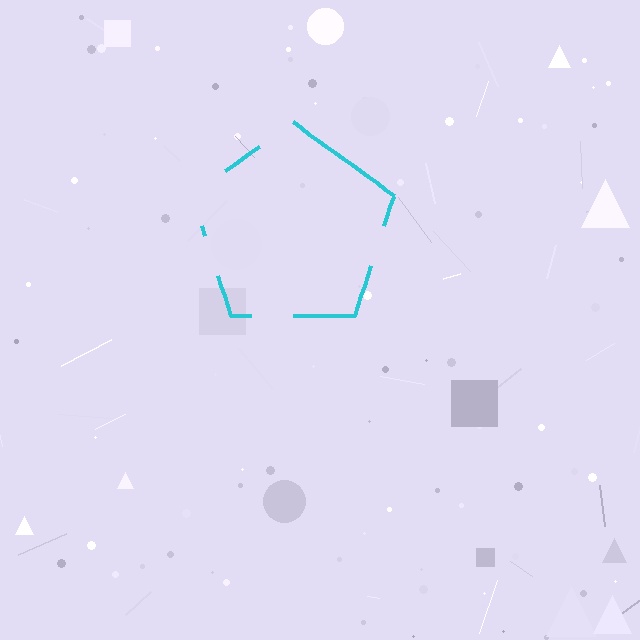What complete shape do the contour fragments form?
The contour fragments form a pentagon.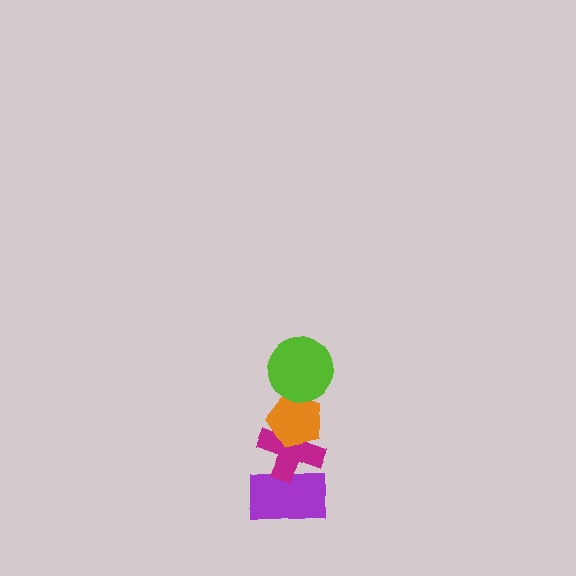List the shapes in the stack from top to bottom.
From top to bottom: the lime circle, the orange pentagon, the magenta cross, the purple rectangle.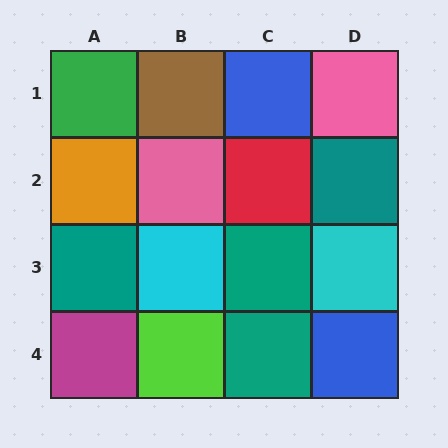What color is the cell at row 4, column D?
Blue.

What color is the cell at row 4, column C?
Teal.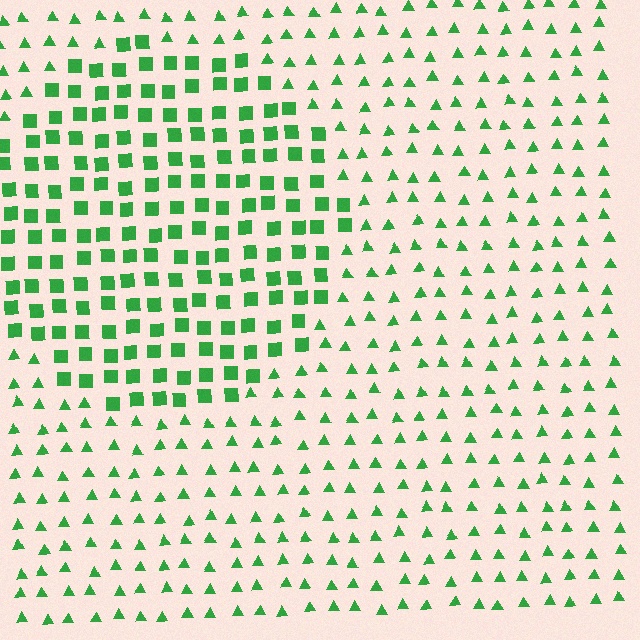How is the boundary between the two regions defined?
The boundary is defined by a change in element shape: squares inside vs. triangles outside. All elements share the same color and spacing.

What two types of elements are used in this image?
The image uses squares inside the circle region and triangles outside it.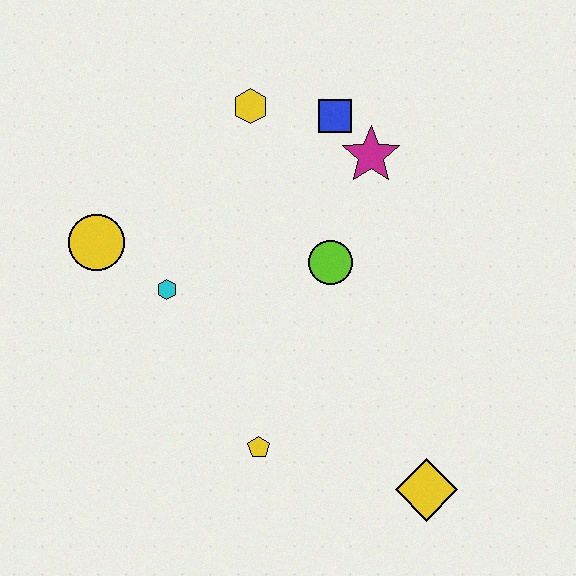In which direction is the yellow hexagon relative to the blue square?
The yellow hexagon is to the left of the blue square.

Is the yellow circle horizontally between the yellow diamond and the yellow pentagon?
No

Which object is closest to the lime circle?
The magenta star is closest to the lime circle.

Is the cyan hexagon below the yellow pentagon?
No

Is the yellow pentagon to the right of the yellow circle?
Yes